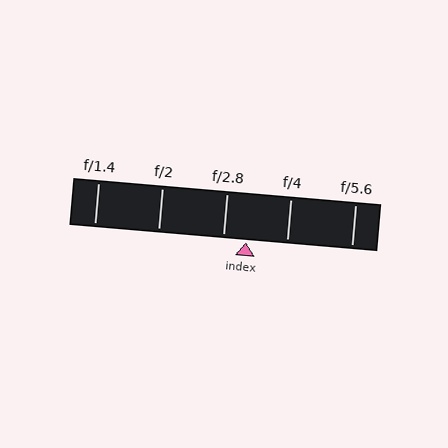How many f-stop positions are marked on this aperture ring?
There are 5 f-stop positions marked.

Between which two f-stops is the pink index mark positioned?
The index mark is between f/2.8 and f/4.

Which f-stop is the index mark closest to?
The index mark is closest to f/2.8.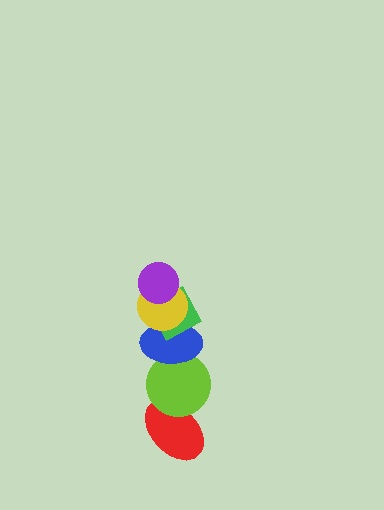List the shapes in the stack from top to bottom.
From top to bottom: the purple circle, the yellow circle, the green diamond, the blue ellipse, the lime circle, the red ellipse.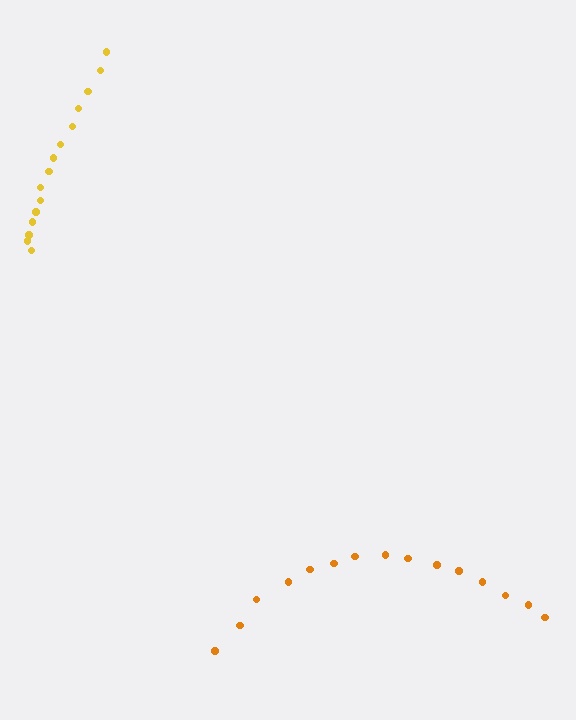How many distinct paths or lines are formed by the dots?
There are 2 distinct paths.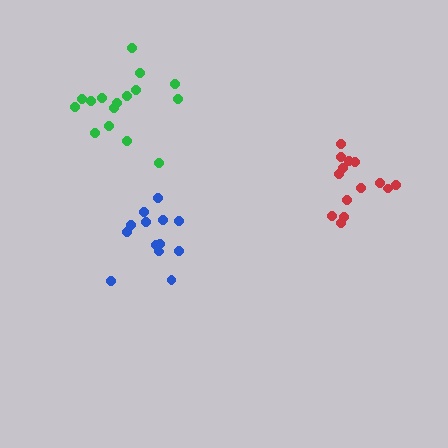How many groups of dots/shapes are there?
There are 3 groups.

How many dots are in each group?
Group 1: 13 dots, Group 2: 14 dots, Group 3: 16 dots (43 total).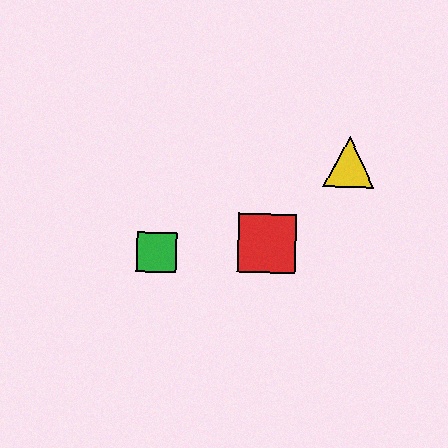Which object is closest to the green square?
The red square is closest to the green square.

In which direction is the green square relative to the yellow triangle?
The green square is to the left of the yellow triangle.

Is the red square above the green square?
Yes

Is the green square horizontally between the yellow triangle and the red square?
No